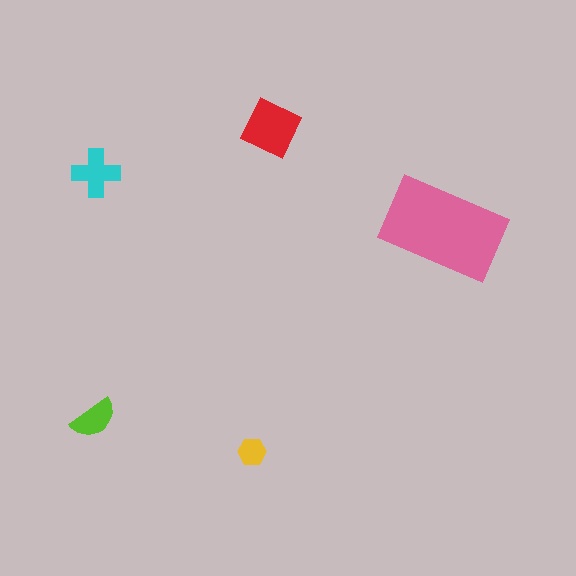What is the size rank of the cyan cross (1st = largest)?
3rd.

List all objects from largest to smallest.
The pink rectangle, the red diamond, the cyan cross, the lime semicircle, the yellow hexagon.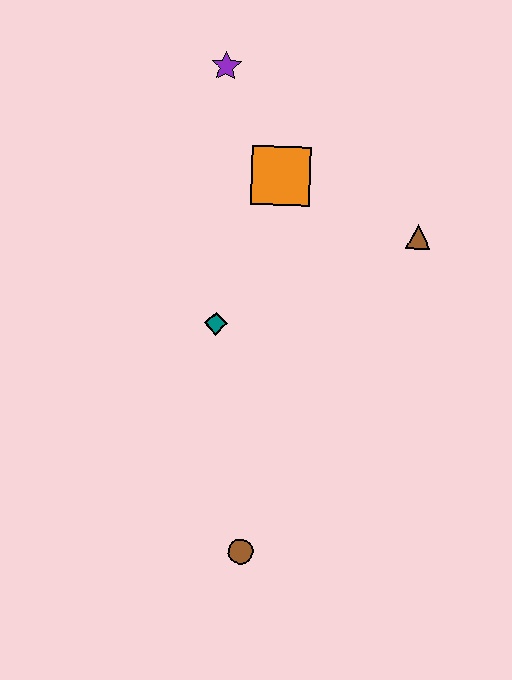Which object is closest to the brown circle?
The teal diamond is closest to the brown circle.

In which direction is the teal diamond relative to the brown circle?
The teal diamond is above the brown circle.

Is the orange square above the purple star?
No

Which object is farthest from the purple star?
The brown circle is farthest from the purple star.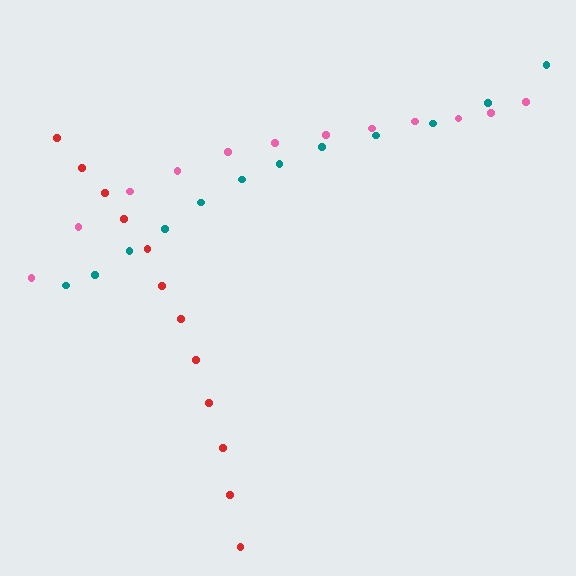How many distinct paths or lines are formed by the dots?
There are 3 distinct paths.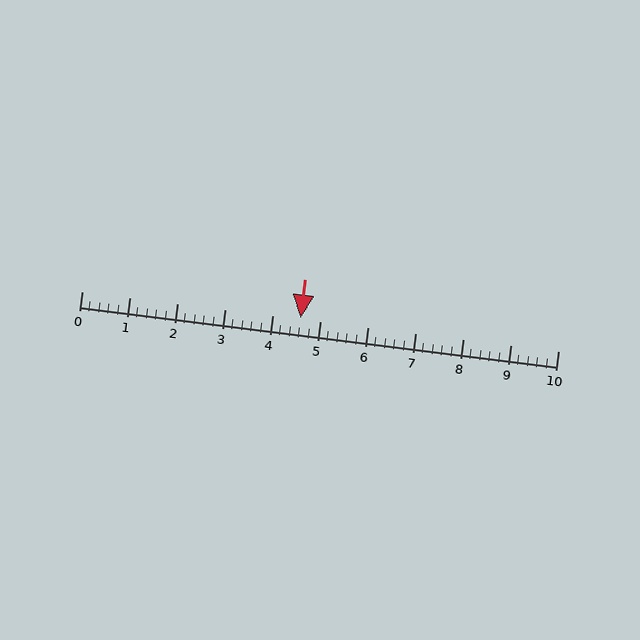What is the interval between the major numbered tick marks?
The major tick marks are spaced 1 units apart.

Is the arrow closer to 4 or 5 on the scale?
The arrow is closer to 5.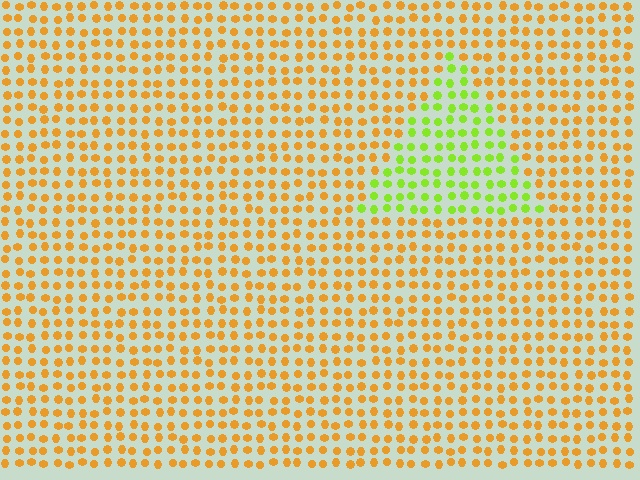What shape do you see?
I see a triangle.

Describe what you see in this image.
The image is filled with small orange elements in a uniform arrangement. A triangle-shaped region is visible where the elements are tinted to a slightly different hue, forming a subtle color boundary.